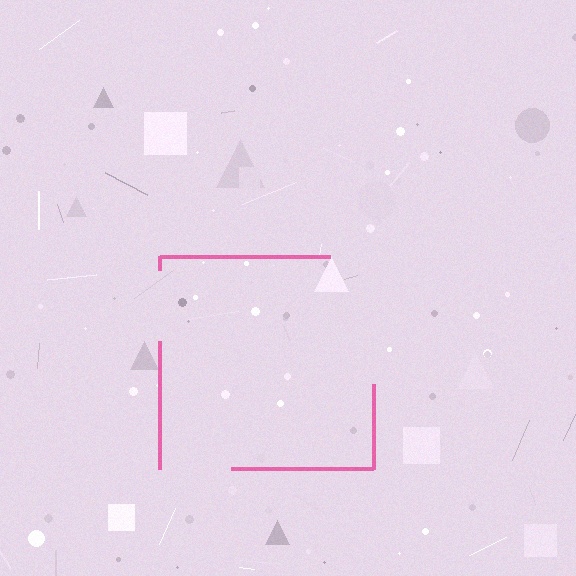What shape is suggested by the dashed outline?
The dashed outline suggests a square.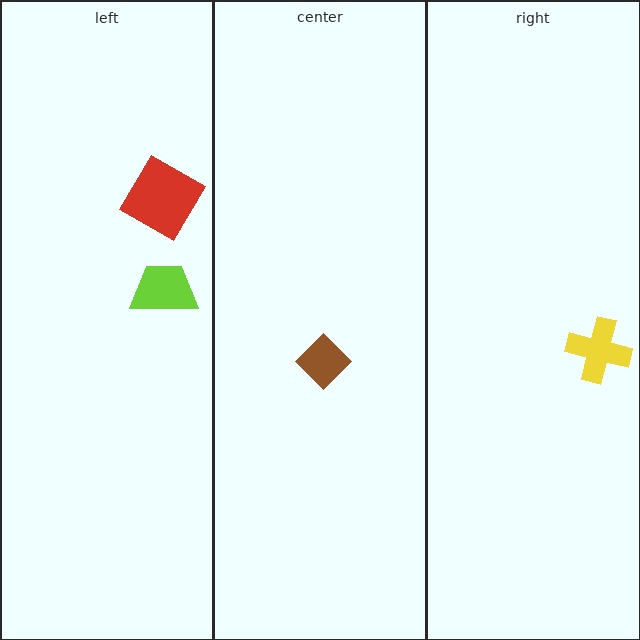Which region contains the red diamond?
The left region.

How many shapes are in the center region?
1.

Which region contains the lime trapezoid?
The left region.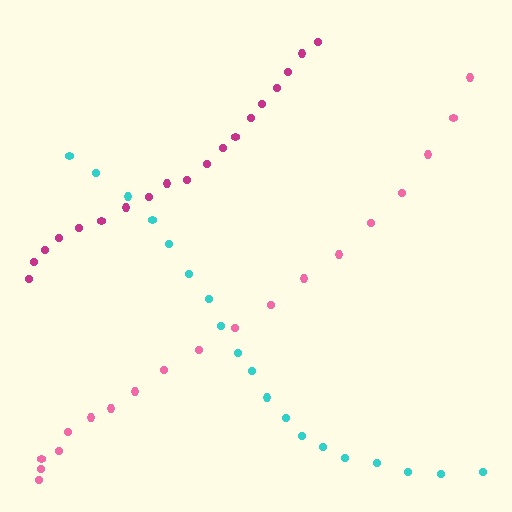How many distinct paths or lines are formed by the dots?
There are 3 distinct paths.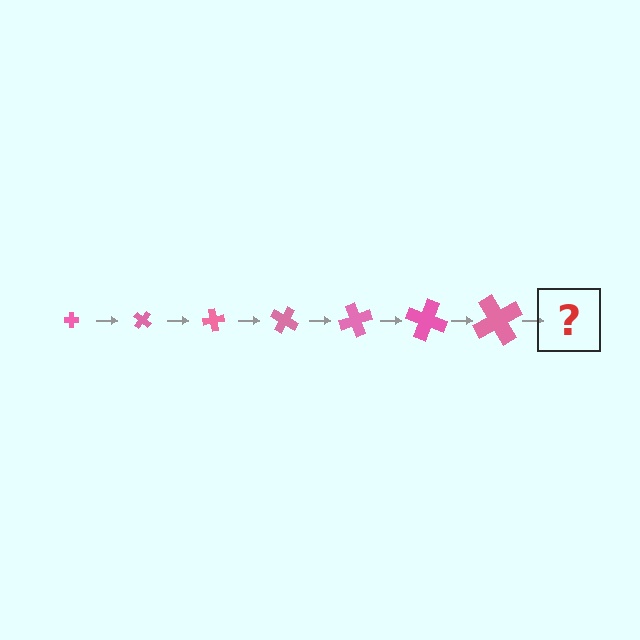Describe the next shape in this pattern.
It should be a cross, larger than the previous one and rotated 280 degrees from the start.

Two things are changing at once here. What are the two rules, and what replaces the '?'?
The two rules are that the cross grows larger each step and it rotates 40 degrees each step. The '?' should be a cross, larger than the previous one and rotated 280 degrees from the start.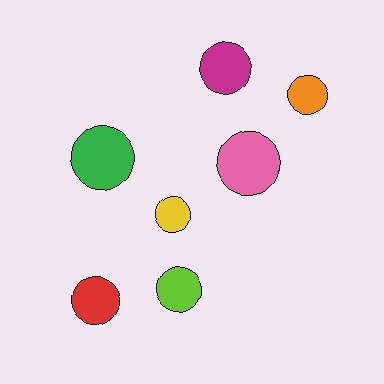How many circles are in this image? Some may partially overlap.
There are 7 circles.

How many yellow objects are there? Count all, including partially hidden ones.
There is 1 yellow object.